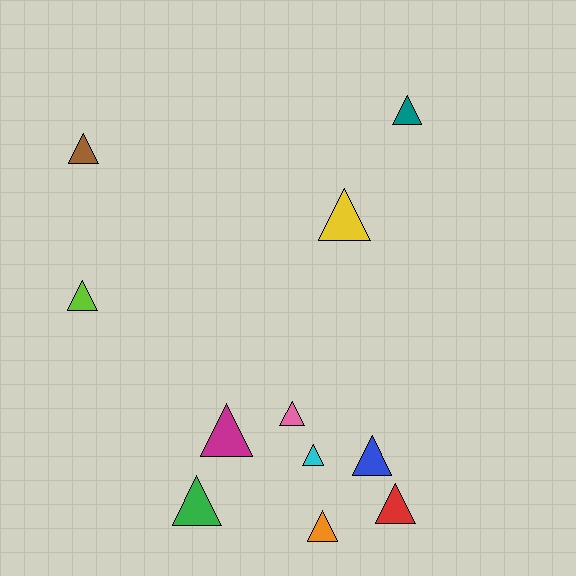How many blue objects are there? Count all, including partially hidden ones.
There is 1 blue object.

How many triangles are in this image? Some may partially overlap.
There are 11 triangles.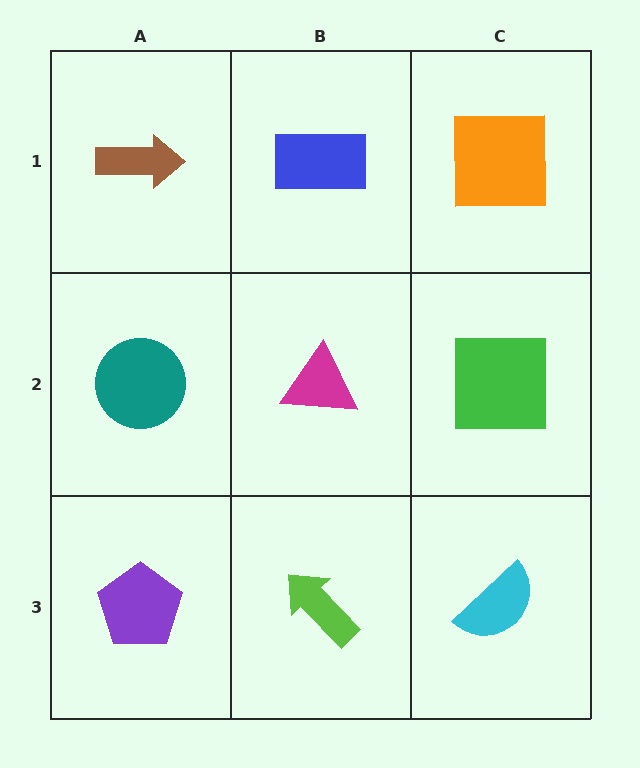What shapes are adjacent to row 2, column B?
A blue rectangle (row 1, column B), a lime arrow (row 3, column B), a teal circle (row 2, column A), a green square (row 2, column C).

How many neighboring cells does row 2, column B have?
4.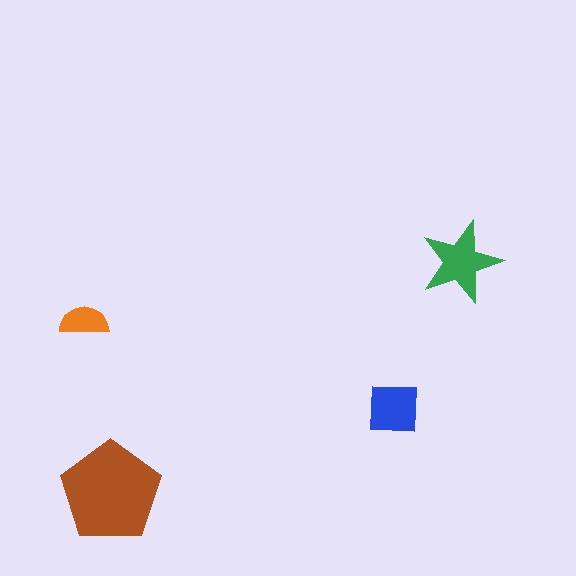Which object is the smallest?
The orange semicircle.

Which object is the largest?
The brown pentagon.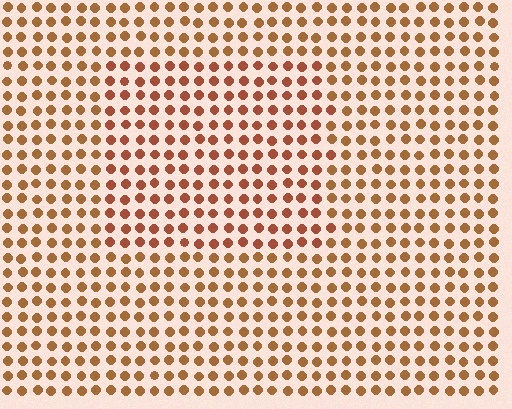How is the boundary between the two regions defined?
The boundary is defined purely by a slight shift in hue (about 17 degrees). Spacing, size, and orientation are identical on both sides.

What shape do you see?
I see a rectangle.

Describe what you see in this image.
The image is filled with small brown elements in a uniform arrangement. A rectangle-shaped region is visible where the elements are tinted to a slightly different hue, forming a subtle color boundary.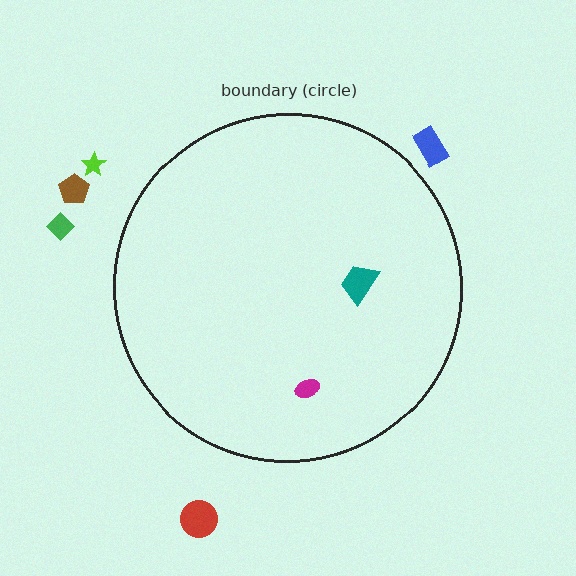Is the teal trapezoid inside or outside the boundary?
Inside.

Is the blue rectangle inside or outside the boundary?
Outside.